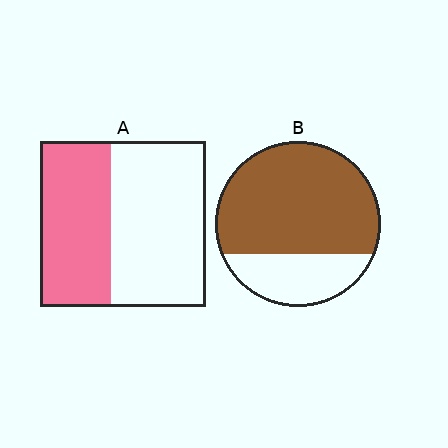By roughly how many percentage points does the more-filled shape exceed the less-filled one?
By roughly 30 percentage points (B over A).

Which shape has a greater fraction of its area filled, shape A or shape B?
Shape B.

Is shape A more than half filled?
No.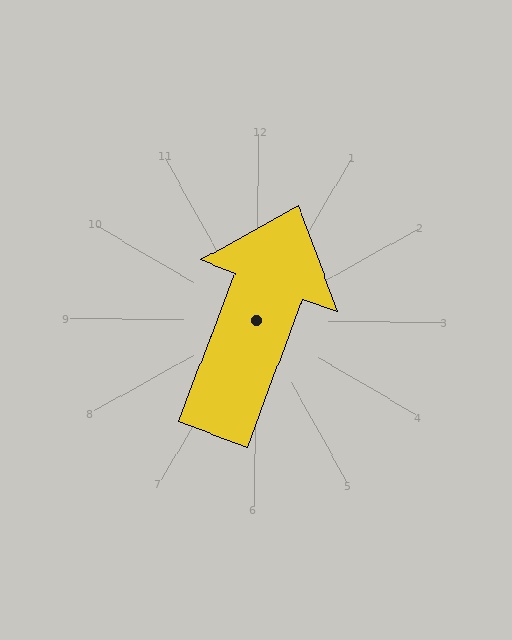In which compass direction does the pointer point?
North.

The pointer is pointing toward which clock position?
Roughly 1 o'clock.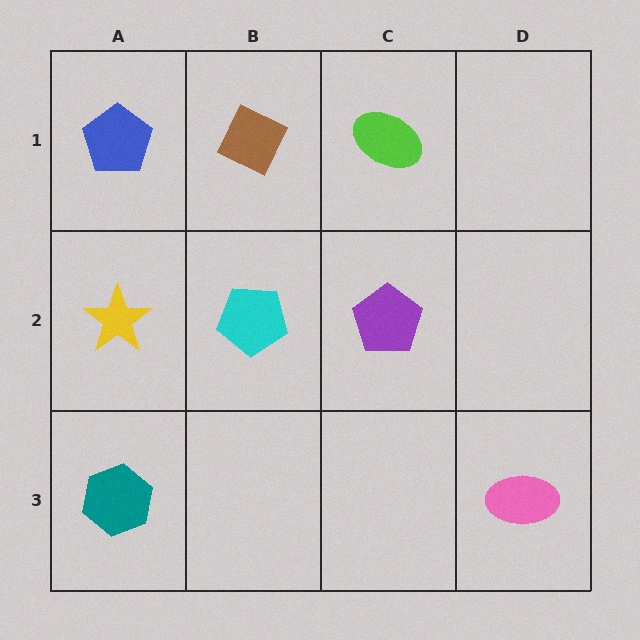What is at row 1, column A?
A blue pentagon.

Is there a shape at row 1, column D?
No, that cell is empty.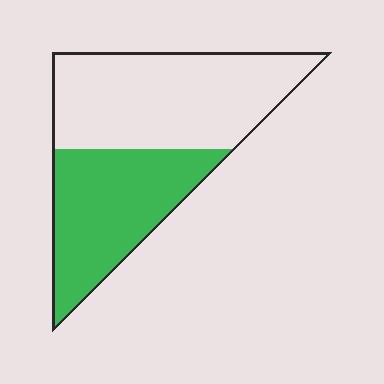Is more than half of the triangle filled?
No.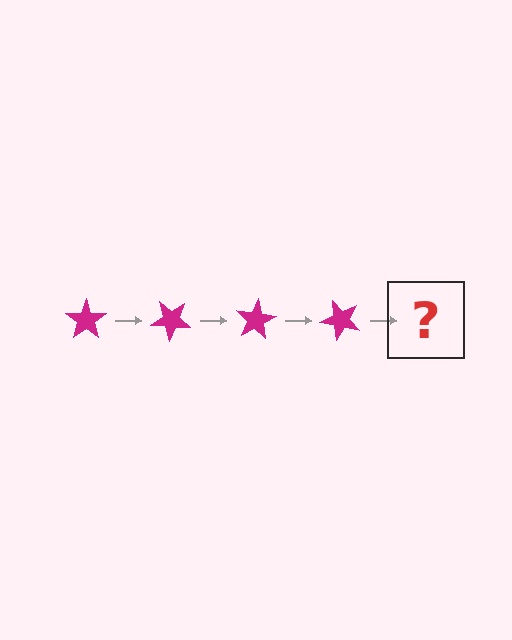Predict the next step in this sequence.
The next step is a magenta star rotated 160 degrees.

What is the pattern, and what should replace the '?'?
The pattern is that the star rotates 40 degrees each step. The '?' should be a magenta star rotated 160 degrees.